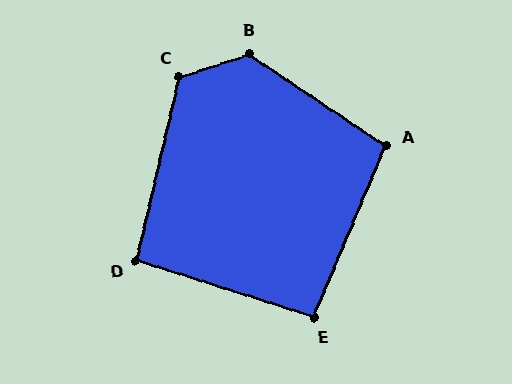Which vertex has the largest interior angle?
B, at approximately 128 degrees.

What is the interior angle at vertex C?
Approximately 121 degrees (obtuse).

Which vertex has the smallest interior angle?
D, at approximately 95 degrees.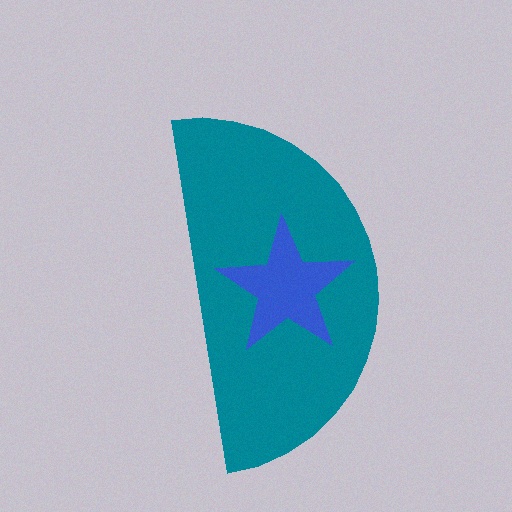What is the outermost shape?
The teal semicircle.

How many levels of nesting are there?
2.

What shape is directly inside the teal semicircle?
The blue star.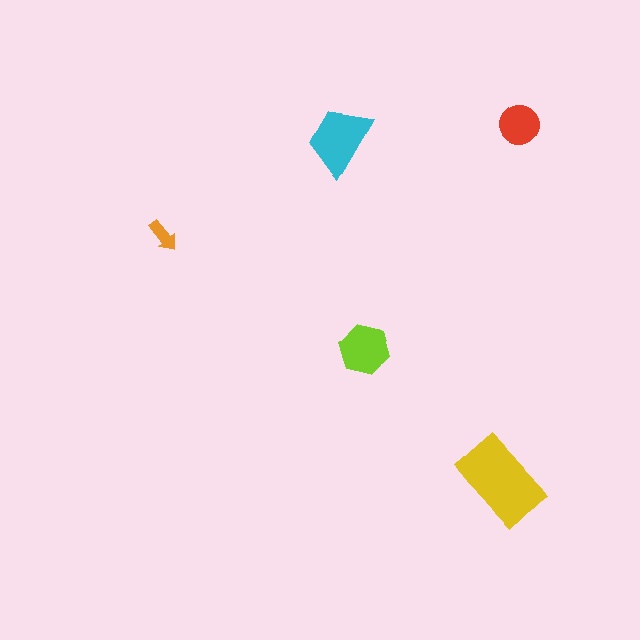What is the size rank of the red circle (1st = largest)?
4th.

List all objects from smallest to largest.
The orange arrow, the red circle, the lime hexagon, the cyan trapezoid, the yellow rectangle.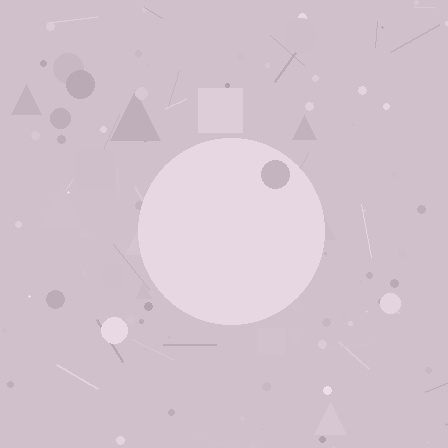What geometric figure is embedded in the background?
A circle is embedded in the background.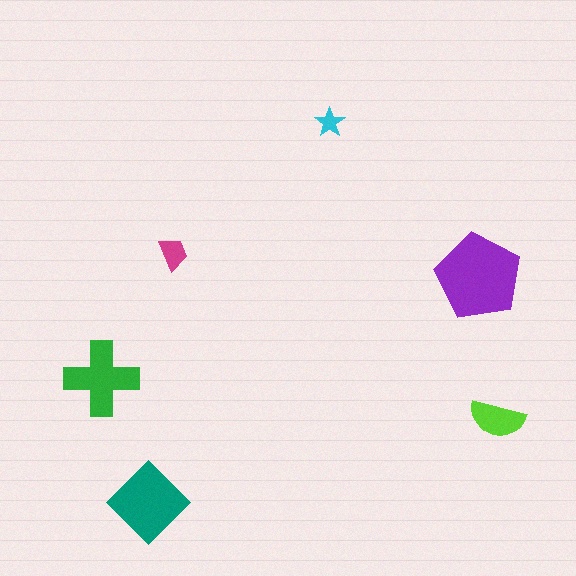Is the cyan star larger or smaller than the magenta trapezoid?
Smaller.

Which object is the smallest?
The cyan star.